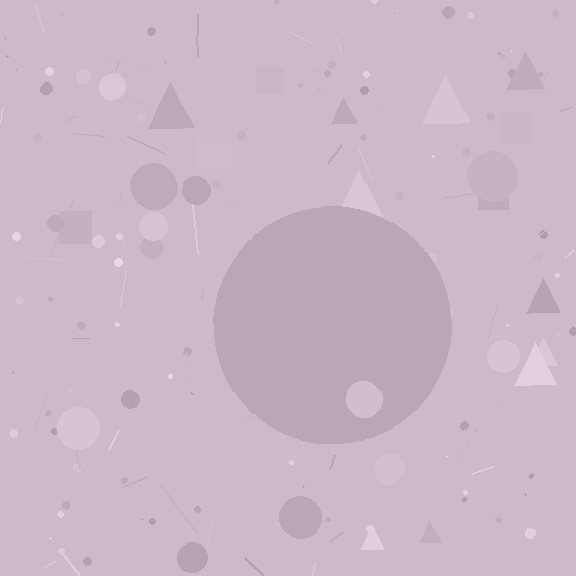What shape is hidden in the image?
A circle is hidden in the image.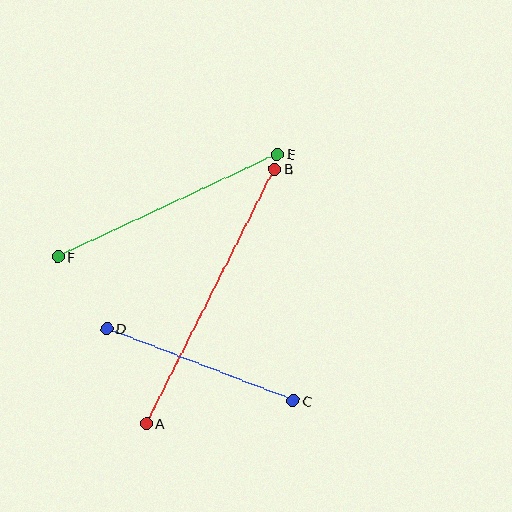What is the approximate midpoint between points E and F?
The midpoint is at approximately (168, 205) pixels.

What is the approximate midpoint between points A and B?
The midpoint is at approximately (211, 296) pixels.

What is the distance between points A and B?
The distance is approximately 285 pixels.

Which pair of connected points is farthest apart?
Points A and B are farthest apart.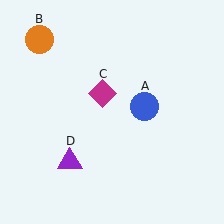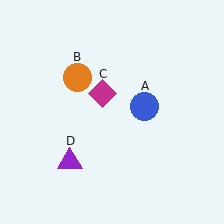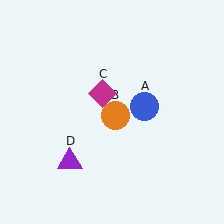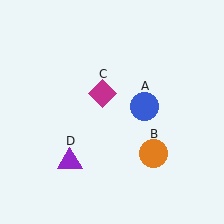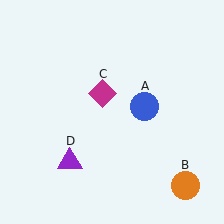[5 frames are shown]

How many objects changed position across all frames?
1 object changed position: orange circle (object B).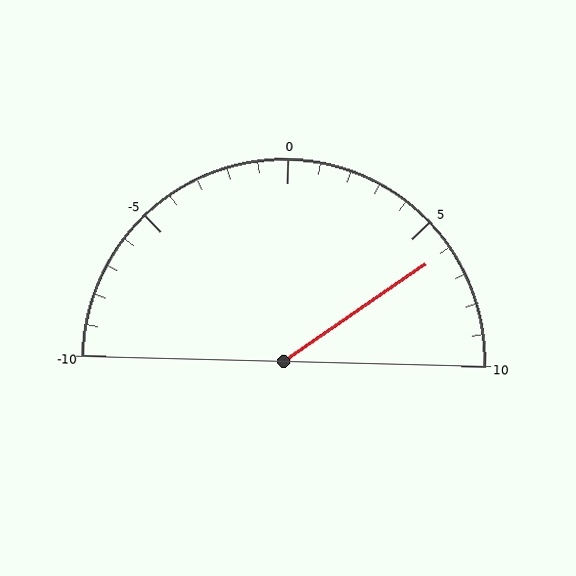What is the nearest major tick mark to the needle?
The nearest major tick mark is 5.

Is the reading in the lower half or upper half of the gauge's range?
The reading is in the upper half of the range (-10 to 10).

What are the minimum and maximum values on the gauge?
The gauge ranges from -10 to 10.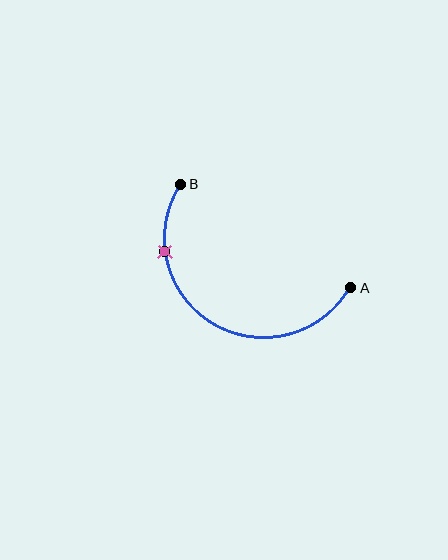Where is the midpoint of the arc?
The arc midpoint is the point on the curve farthest from the straight line joining A and B. It sits below that line.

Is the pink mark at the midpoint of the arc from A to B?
No. The pink mark lies on the arc but is closer to endpoint B. The arc midpoint would be at the point on the curve equidistant along the arc from both A and B.